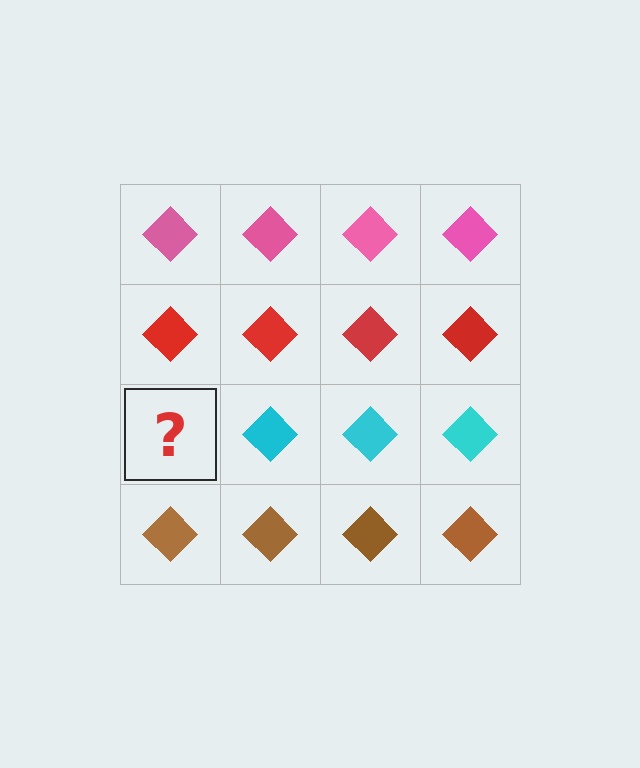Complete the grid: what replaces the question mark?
The question mark should be replaced with a cyan diamond.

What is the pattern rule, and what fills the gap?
The rule is that each row has a consistent color. The gap should be filled with a cyan diamond.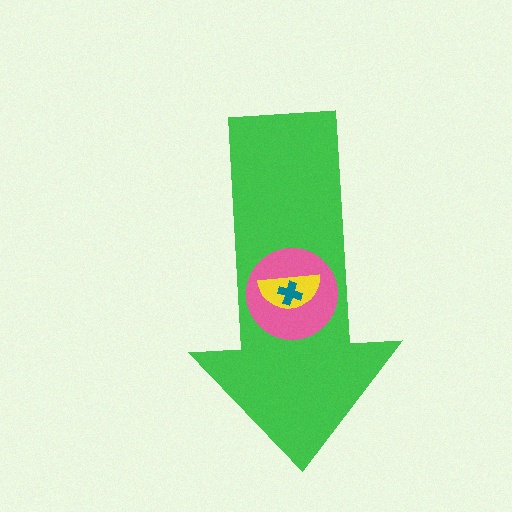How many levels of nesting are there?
4.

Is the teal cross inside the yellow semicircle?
Yes.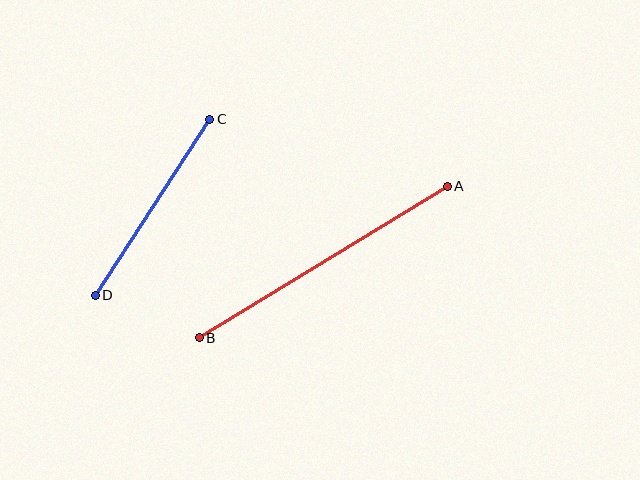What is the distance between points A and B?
The distance is approximately 290 pixels.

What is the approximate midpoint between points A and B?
The midpoint is at approximately (323, 262) pixels.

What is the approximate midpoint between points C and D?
The midpoint is at approximately (153, 207) pixels.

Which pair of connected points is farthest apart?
Points A and B are farthest apart.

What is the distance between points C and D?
The distance is approximately 210 pixels.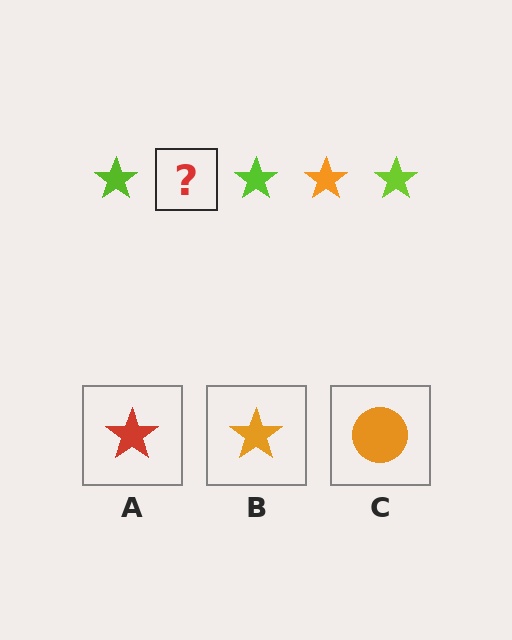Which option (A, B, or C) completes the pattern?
B.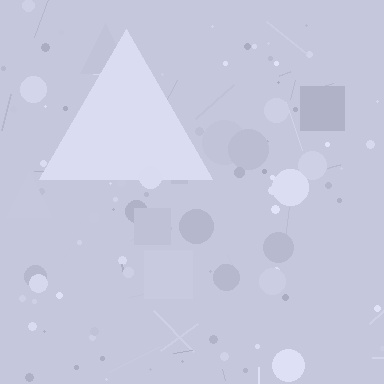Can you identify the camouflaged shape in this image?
The camouflaged shape is a triangle.